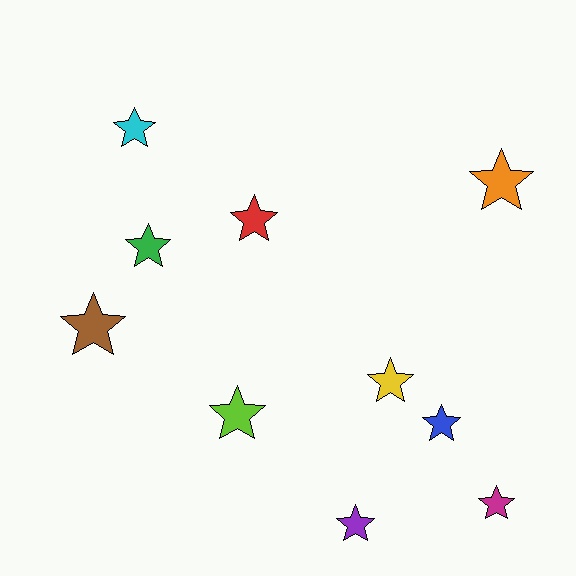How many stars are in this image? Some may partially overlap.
There are 10 stars.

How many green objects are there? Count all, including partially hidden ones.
There is 1 green object.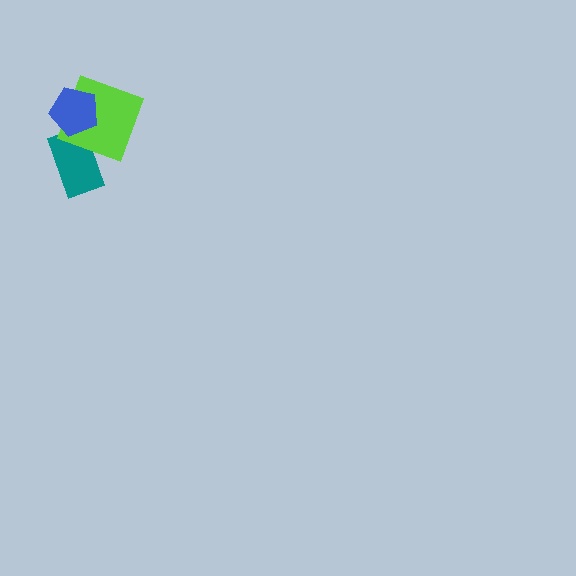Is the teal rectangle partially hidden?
Yes, it is partially covered by another shape.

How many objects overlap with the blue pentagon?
2 objects overlap with the blue pentagon.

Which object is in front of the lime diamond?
The blue pentagon is in front of the lime diamond.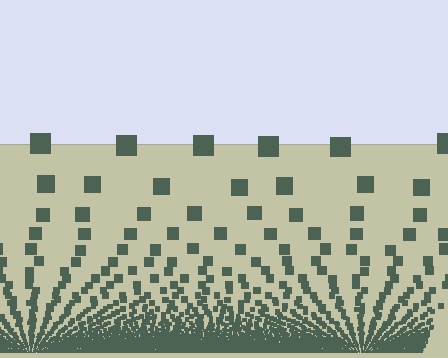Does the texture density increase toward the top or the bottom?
Density increases toward the bottom.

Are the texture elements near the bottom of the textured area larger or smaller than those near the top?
Smaller. The gradient is inverted — elements near the bottom are smaller and denser.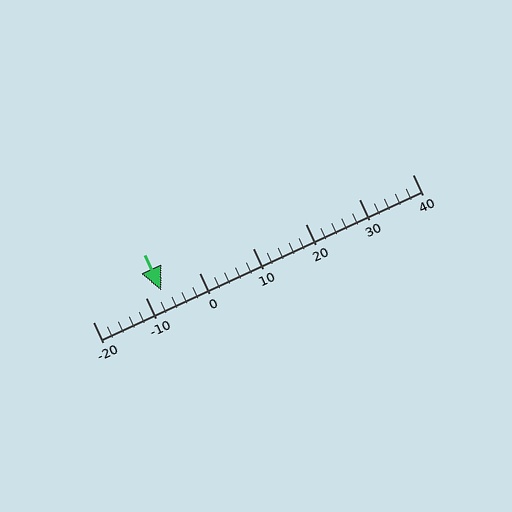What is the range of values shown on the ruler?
The ruler shows values from -20 to 40.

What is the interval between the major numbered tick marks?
The major tick marks are spaced 10 units apart.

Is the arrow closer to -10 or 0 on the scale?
The arrow is closer to -10.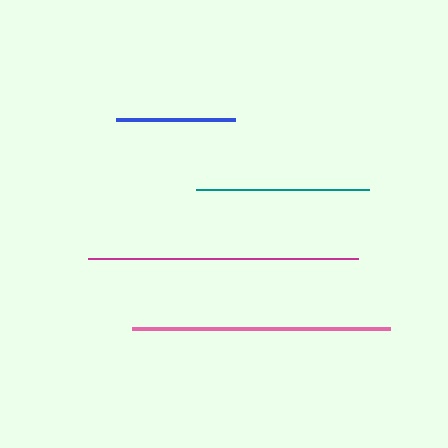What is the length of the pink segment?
The pink segment is approximately 258 pixels long.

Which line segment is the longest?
The magenta line is the longest at approximately 270 pixels.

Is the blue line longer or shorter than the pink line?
The pink line is longer than the blue line.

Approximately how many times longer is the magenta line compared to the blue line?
The magenta line is approximately 2.3 times the length of the blue line.